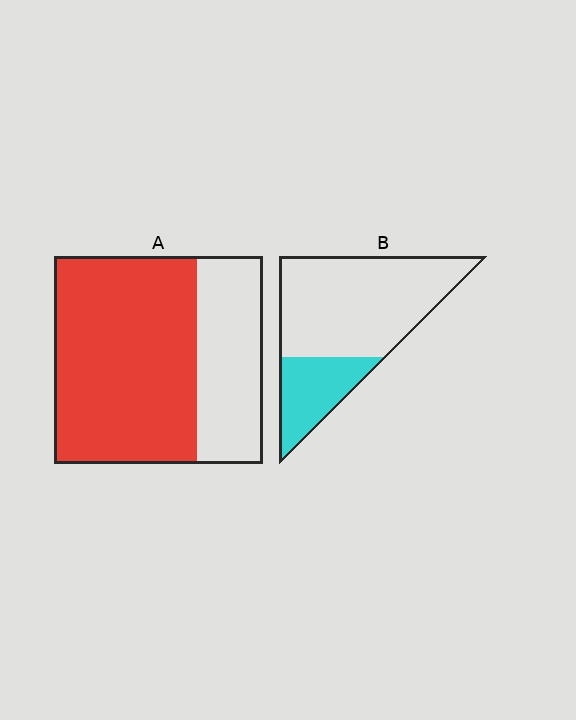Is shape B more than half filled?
No.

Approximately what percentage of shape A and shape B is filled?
A is approximately 70% and B is approximately 25%.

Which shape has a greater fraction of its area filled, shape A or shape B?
Shape A.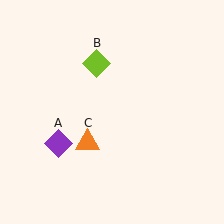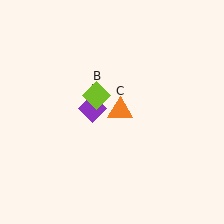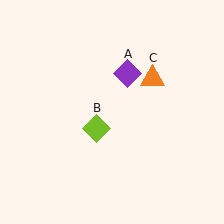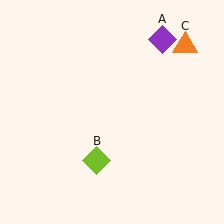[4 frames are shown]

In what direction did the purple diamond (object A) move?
The purple diamond (object A) moved up and to the right.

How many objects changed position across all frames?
3 objects changed position: purple diamond (object A), lime diamond (object B), orange triangle (object C).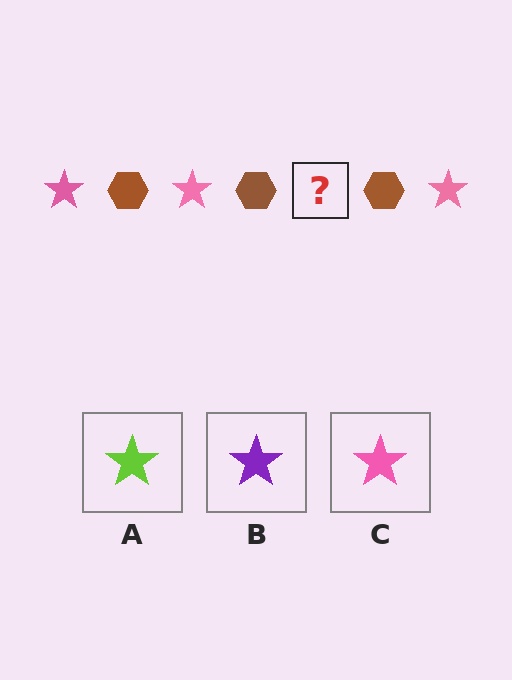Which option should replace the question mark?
Option C.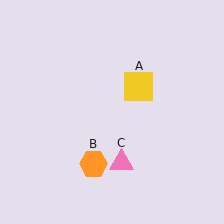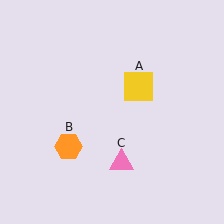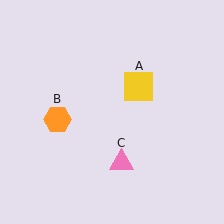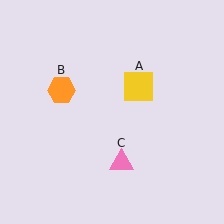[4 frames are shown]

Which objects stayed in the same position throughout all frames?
Yellow square (object A) and pink triangle (object C) remained stationary.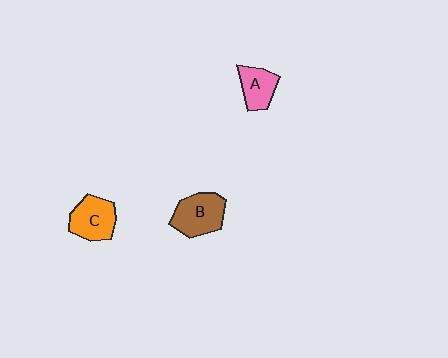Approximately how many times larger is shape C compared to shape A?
Approximately 1.3 times.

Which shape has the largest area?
Shape B (brown).